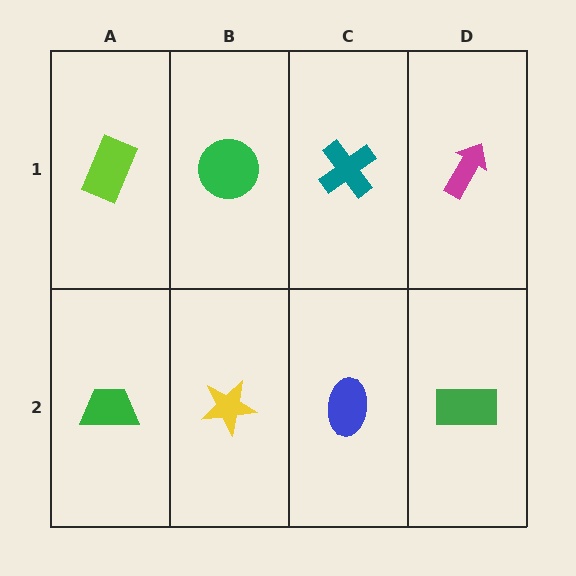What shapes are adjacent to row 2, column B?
A green circle (row 1, column B), a green trapezoid (row 2, column A), a blue ellipse (row 2, column C).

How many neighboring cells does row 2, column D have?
2.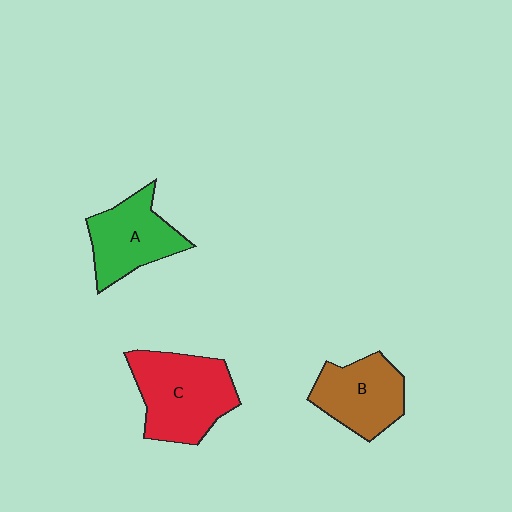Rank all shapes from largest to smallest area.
From largest to smallest: C (red), A (green), B (brown).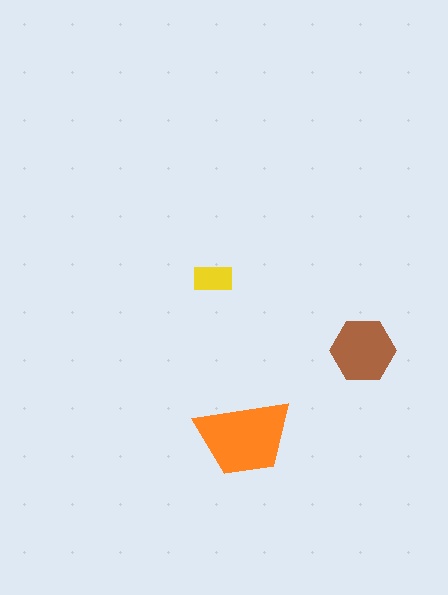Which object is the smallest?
The yellow rectangle.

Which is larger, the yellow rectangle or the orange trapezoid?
The orange trapezoid.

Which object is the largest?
The orange trapezoid.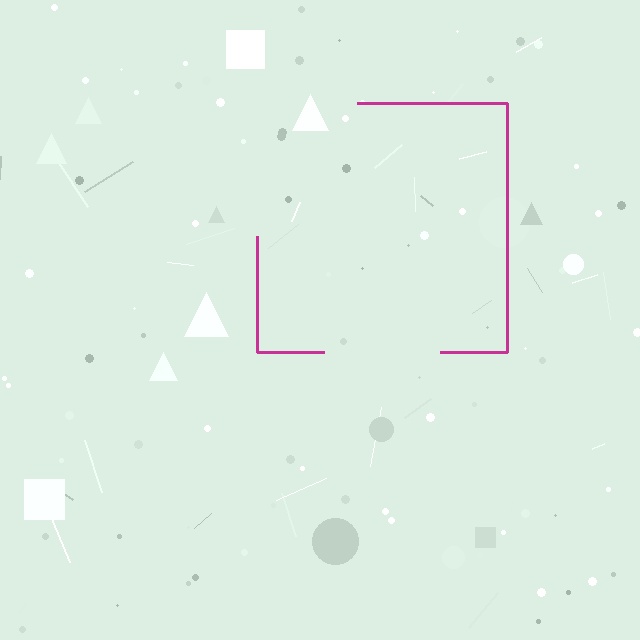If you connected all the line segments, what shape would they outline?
They would outline a square.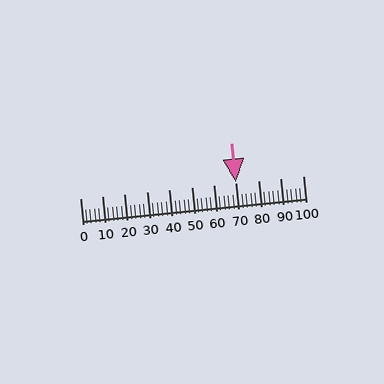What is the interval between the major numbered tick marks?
The major tick marks are spaced 10 units apart.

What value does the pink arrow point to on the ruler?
The pink arrow points to approximately 70.